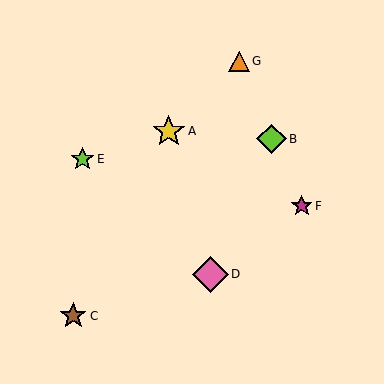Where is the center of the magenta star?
The center of the magenta star is at (302, 206).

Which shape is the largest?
The pink diamond (labeled D) is the largest.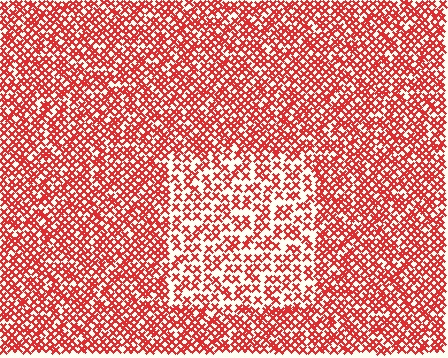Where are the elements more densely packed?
The elements are more densely packed outside the rectangle boundary.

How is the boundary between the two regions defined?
The boundary is defined by a change in element density (approximately 1.7x ratio). All elements are the same color, size, and shape.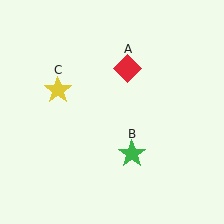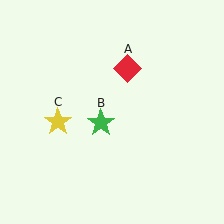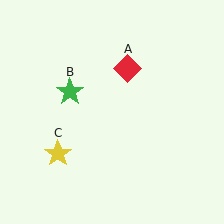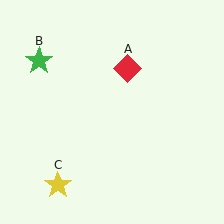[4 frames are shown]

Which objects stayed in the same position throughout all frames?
Red diamond (object A) remained stationary.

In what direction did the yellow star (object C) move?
The yellow star (object C) moved down.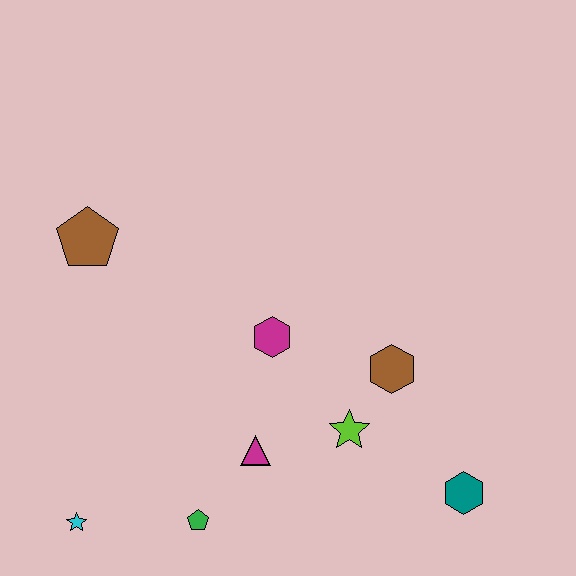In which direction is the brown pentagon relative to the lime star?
The brown pentagon is to the left of the lime star.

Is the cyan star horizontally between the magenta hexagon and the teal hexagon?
No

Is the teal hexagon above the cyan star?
Yes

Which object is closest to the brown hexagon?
The lime star is closest to the brown hexagon.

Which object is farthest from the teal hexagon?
The brown pentagon is farthest from the teal hexagon.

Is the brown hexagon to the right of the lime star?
Yes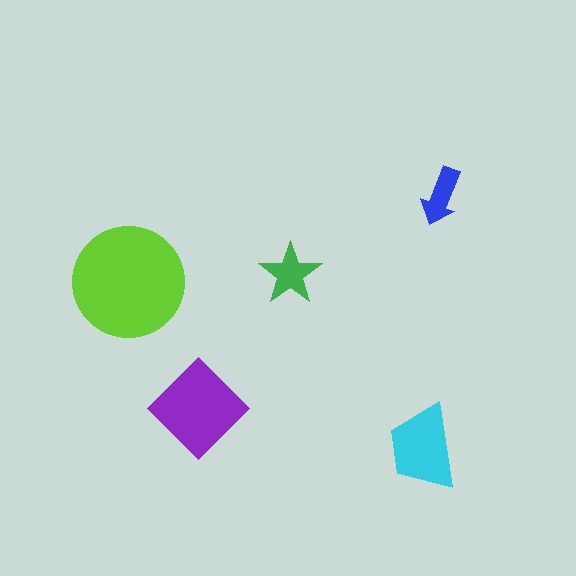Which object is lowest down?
The cyan trapezoid is bottommost.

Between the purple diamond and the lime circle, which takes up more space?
The lime circle.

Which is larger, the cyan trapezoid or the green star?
The cyan trapezoid.